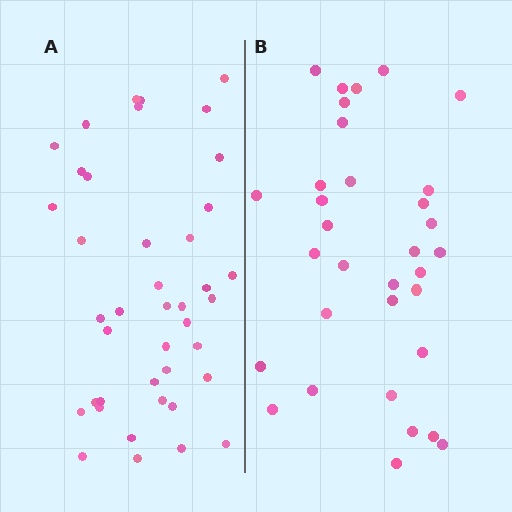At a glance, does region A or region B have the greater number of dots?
Region A (the left region) has more dots.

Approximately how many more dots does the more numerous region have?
Region A has roughly 8 or so more dots than region B.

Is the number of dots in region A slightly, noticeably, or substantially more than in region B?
Region A has only slightly more — the two regions are fairly close. The ratio is roughly 1.2 to 1.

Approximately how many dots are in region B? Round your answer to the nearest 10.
About 30 dots. (The exact count is 33, which rounds to 30.)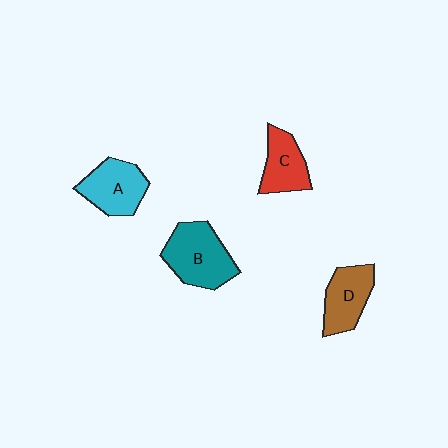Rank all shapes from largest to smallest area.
From largest to smallest: B (teal), A (cyan), D (brown), C (red).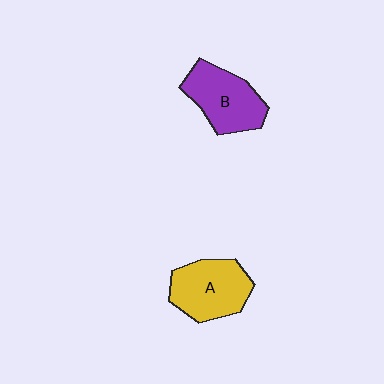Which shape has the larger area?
Shape A (yellow).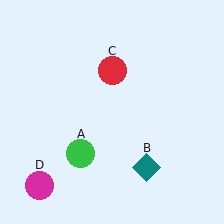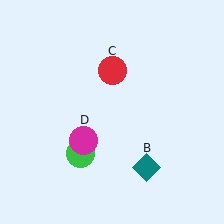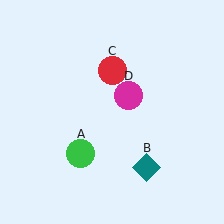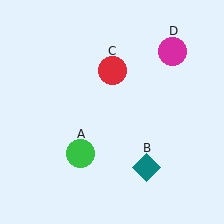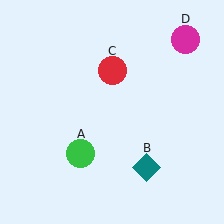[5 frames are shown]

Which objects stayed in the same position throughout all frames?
Green circle (object A) and teal diamond (object B) and red circle (object C) remained stationary.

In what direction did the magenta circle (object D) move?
The magenta circle (object D) moved up and to the right.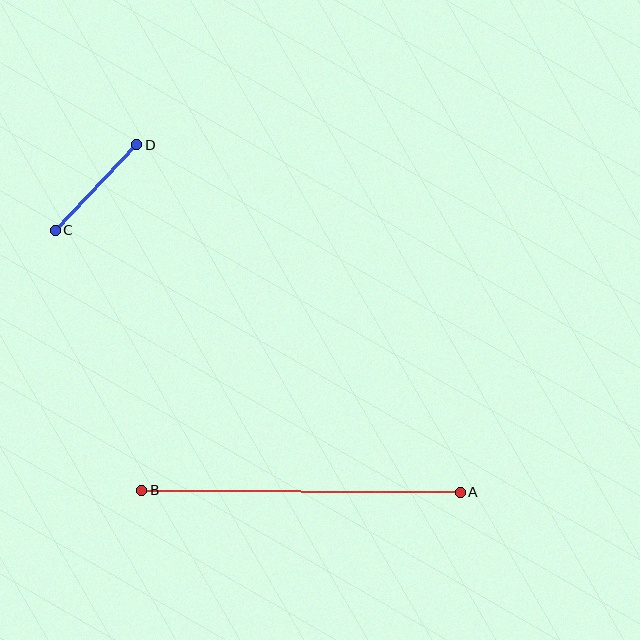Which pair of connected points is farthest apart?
Points A and B are farthest apart.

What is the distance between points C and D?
The distance is approximately 118 pixels.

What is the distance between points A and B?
The distance is approximately 318 pixels.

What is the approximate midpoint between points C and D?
The midpoint is at approximately (96, 188) pixels.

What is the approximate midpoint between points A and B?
The midpoint is at approximately (301, 491) pixels.